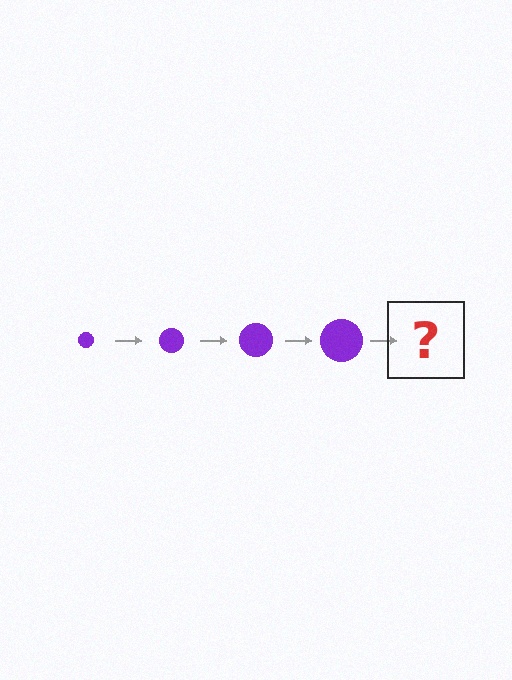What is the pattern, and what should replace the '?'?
The pattern is that the circle gets progressively larger each step. The '?' should be a purple circle, larger than the previous one.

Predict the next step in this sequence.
The next step is a purple circle, larger than the previous one.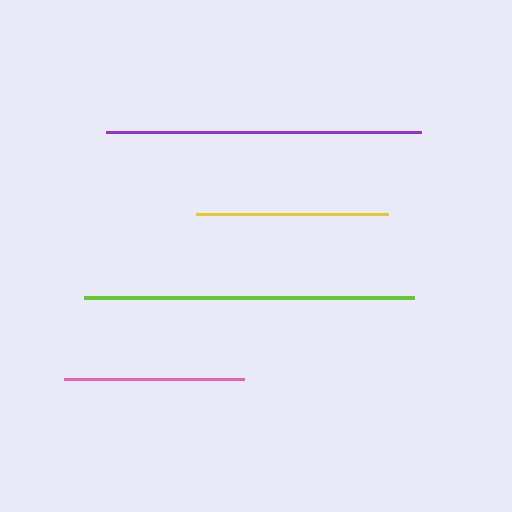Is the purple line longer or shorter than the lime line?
The lime line is longer than the purple line.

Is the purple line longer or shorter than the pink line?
The purple line is longer than the pink line.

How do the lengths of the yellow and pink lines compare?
The yellow and pink lines are approximately the same length.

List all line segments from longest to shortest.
From longest to shortest: lime, purple, yellow, pink.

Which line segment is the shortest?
The pink line is the shortest at approximately 181 pixels.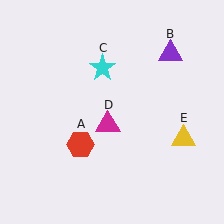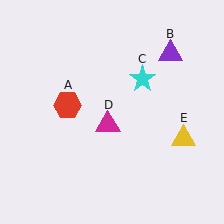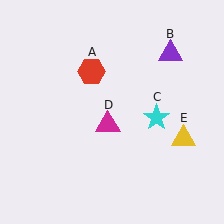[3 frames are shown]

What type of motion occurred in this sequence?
The red hexagon (object A), cyan star (object C) rotated clockwise around the center of the scene.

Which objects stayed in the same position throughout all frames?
Purple triangle (object B) and magenta triangle (object D) and yellow triangle (object E) remained stationary.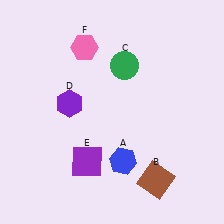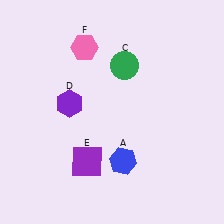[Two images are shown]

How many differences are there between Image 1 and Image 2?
There is 1 difference between the two images.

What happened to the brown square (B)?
The brown square (B) was removed in Image 2. It was in the bottom-right area of Image 1.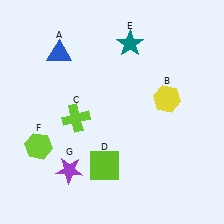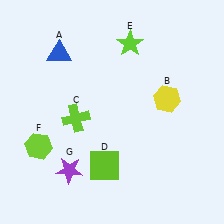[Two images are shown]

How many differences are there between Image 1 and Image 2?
There is 1 difference between the two images.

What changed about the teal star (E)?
In Image 1, E is teal. In Image 2, it changed to lime.